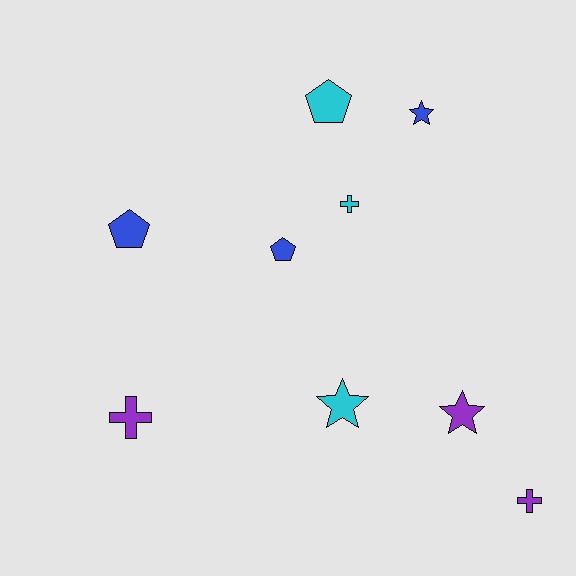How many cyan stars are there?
There is 1 cyan star.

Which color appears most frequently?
Purple, with 3 objects.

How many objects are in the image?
There are 9 objects.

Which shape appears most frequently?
Star, with 3 objects.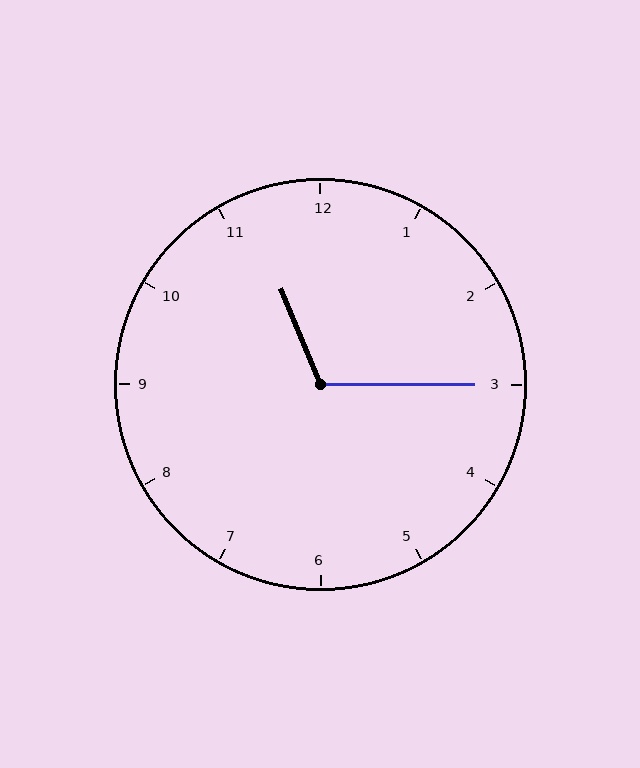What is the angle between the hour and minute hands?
Approximately 112 degrees.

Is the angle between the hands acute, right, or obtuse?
It is obtuse.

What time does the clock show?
11:15.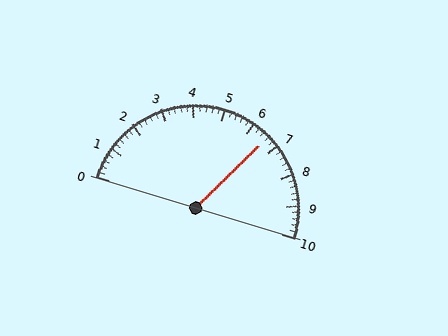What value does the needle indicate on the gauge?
The needle indicates approximately 6.6.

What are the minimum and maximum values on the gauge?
The gauge ranges from 0 to 10.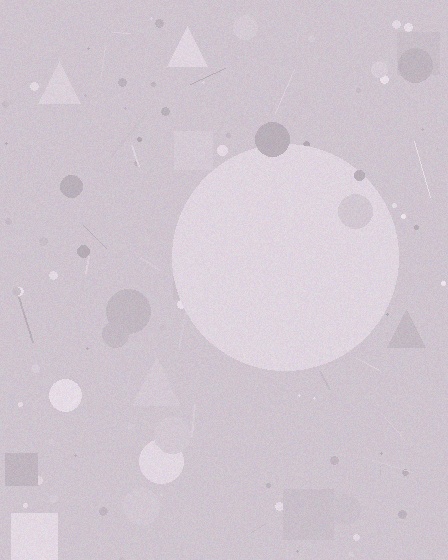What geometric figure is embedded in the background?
A circle is embedded in the background.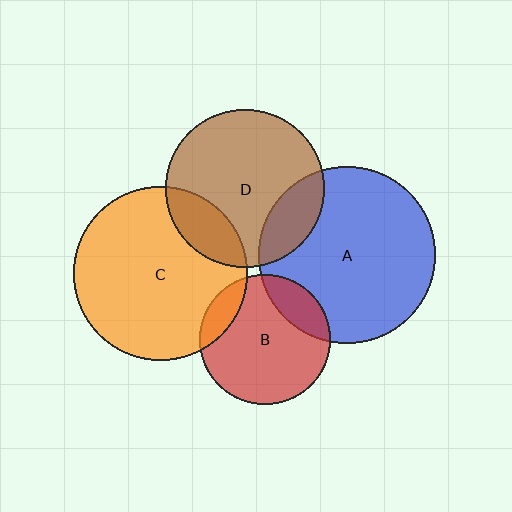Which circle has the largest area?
Circle A (blue).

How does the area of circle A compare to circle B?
Approximately 1.8 times.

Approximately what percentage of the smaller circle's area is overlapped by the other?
Approximately 20%.